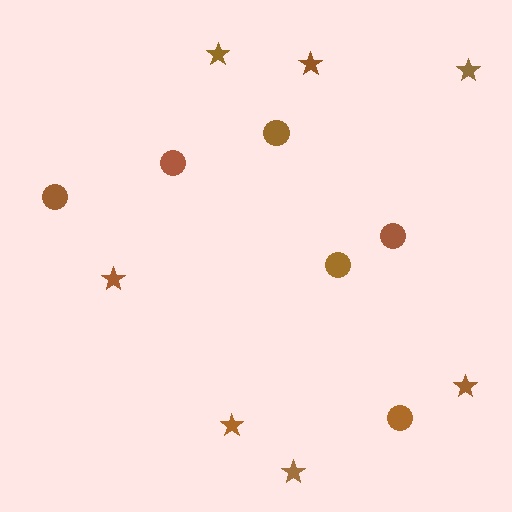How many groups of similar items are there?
There are 2 groups: one group of circles (6) and one group of stars (7).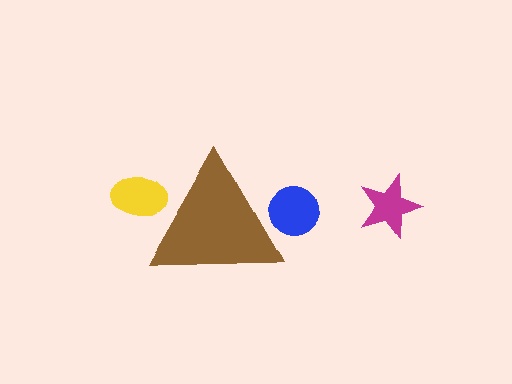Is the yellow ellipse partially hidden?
Yes, the yellow ellipse is partially hidden behind the brown triangle.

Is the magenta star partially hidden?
No, the magenta star is fully visible.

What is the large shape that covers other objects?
A brown triangle.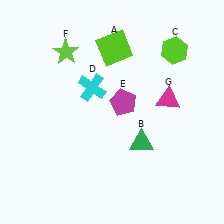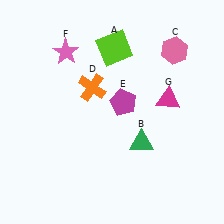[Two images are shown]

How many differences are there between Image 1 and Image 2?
There are 3 differences between the two images.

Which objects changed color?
C changed from lime to pink. D changed from cyan to orange. F changed from lime to pink.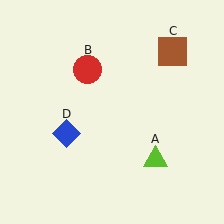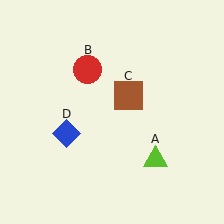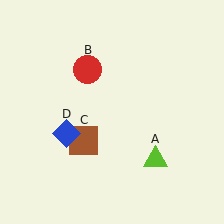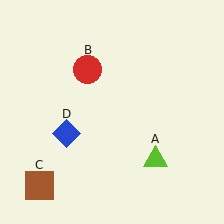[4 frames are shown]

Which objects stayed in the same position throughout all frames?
Lime triangle (object A) and red circle (object B) and blue diamond (object D) remained stationary.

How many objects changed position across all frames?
1 object changed position: brown square (object C).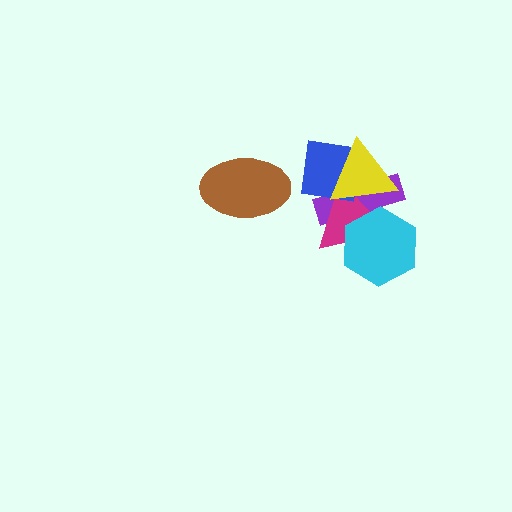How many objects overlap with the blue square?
3 objects overlap with the blue square.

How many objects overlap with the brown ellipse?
0 objects overlap with the brown ellipse.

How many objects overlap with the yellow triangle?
3 objects overlap with the yellow triangle.